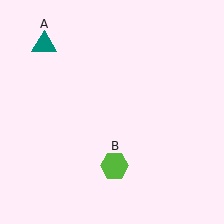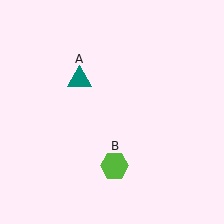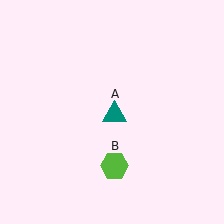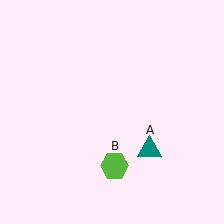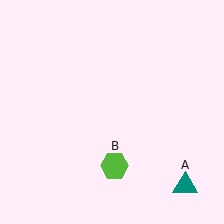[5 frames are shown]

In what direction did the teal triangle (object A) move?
The teal triangle (object A) moved down and to the right.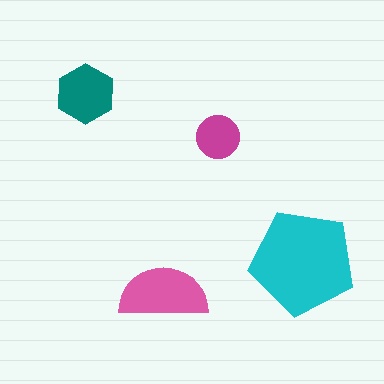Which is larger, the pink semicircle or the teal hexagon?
The pink semicircle.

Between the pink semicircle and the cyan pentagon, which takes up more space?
The cyan pentagon.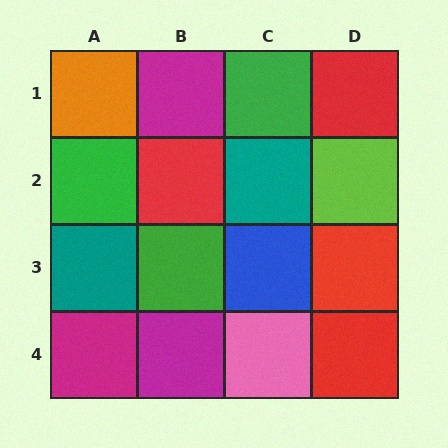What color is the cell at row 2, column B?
Red.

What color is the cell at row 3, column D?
Red.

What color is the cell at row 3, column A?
Teal.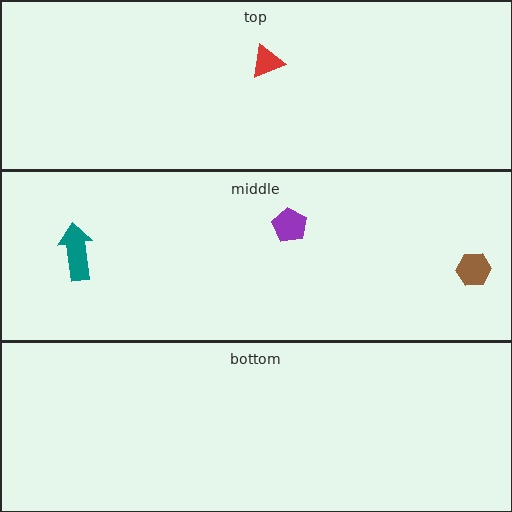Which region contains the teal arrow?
The middle region.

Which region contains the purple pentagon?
The middle region.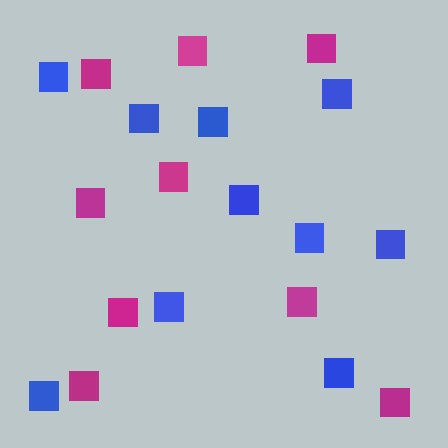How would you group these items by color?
There are 2 groups: one group of blue squares (10) and one group of magenta squares (9).